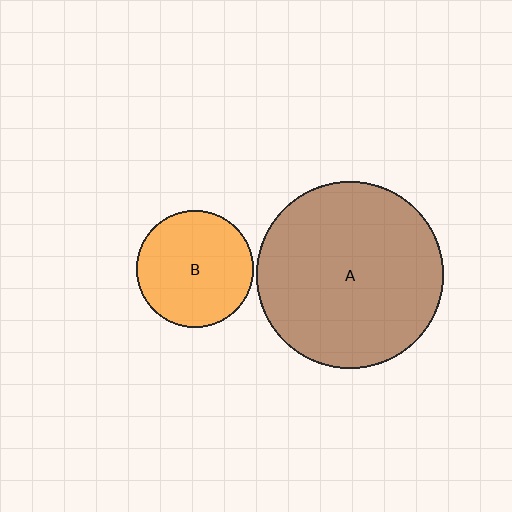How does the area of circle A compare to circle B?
Approximately 2.6 times.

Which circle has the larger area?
Circle A (brown).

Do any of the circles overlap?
No, none of the circles overlap.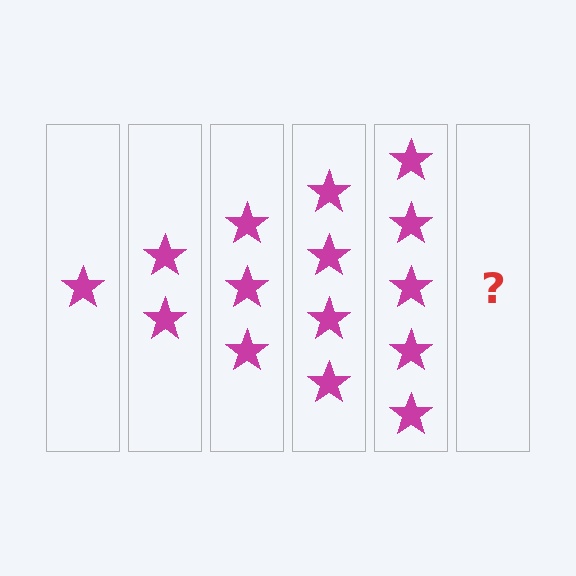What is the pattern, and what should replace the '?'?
The pattern is that each step adds one more star. The '?' should be 6 stars.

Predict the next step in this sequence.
The next step is 6 stars.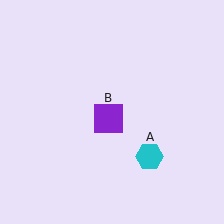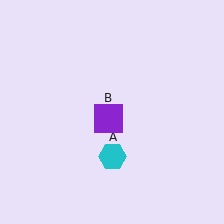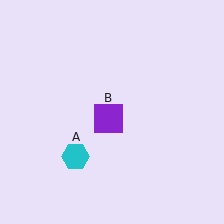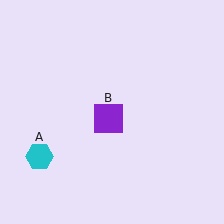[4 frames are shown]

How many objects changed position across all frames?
1 object changed position: cyan hexagon (object A).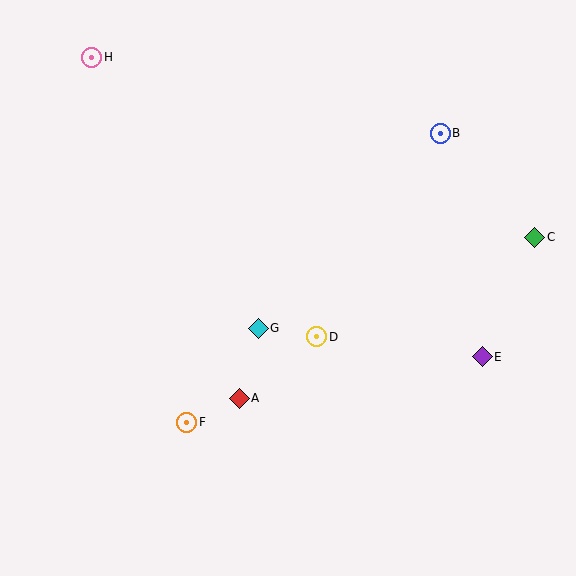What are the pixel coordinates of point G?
Point G is at (258, 328).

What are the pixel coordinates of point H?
Point H is at (92, 57).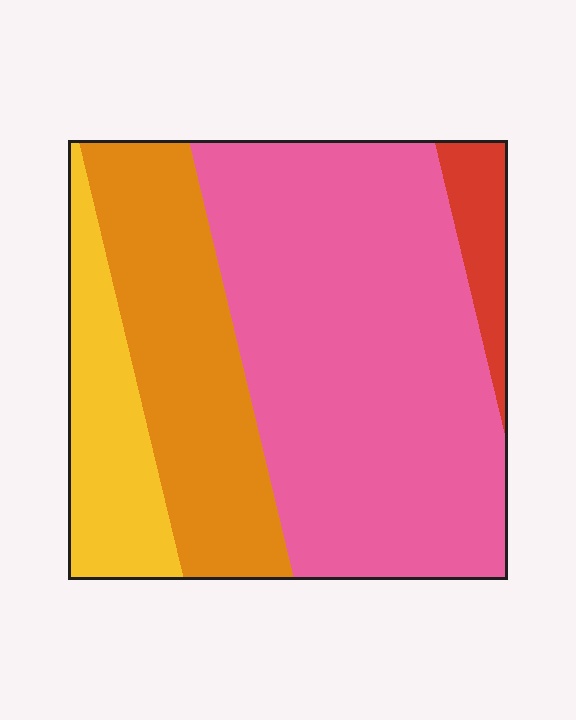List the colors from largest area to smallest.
From largest to smallest: pink, orange, yellow, red.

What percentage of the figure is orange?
Orange covers roughly 25% of the figure.